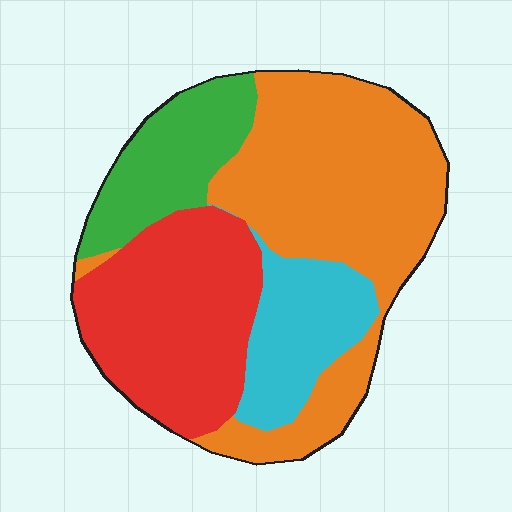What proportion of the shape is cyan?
Cyan takes up about one eighth (1/8) of the shape.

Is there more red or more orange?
Orange.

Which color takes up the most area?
Orange, at roughly 40%.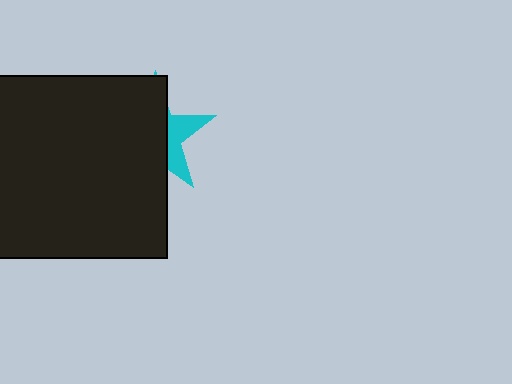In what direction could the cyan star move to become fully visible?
The cyan star could move right. That would shift it out from behind the black square entirely.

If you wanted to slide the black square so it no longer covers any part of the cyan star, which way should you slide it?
Slide it left — that is the most direct way to separate the two shapes.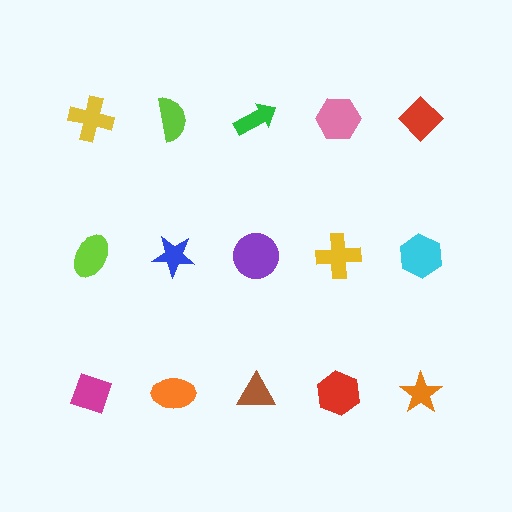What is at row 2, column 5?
A cyan hexagon.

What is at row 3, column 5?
An orange star.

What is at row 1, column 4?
A pink hexagon.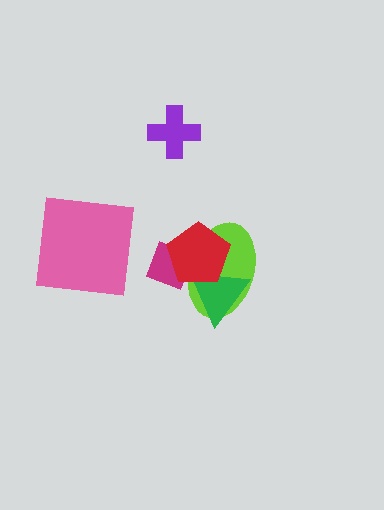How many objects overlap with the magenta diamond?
2 objects overlap with the magenta diamond.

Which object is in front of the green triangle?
The red pentagon is in front of the green triangle.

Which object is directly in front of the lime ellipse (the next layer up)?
The green triangle is directly in front of the lime ellipse.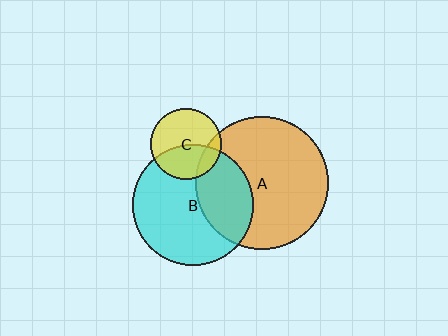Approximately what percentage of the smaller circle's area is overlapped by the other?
Approximately 35%.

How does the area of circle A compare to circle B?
Approximately 1.2 times.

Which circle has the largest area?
Circle A (orange).